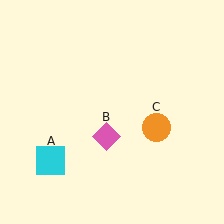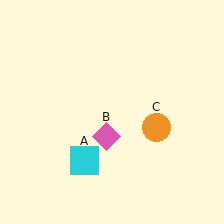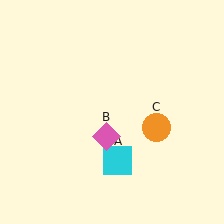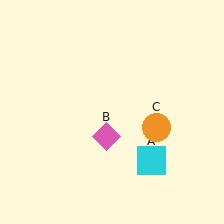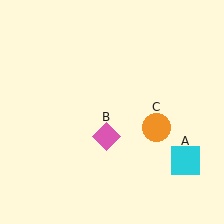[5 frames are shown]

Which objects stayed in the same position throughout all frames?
Pink diamond (object B) and orange circle (object C) remained stationary.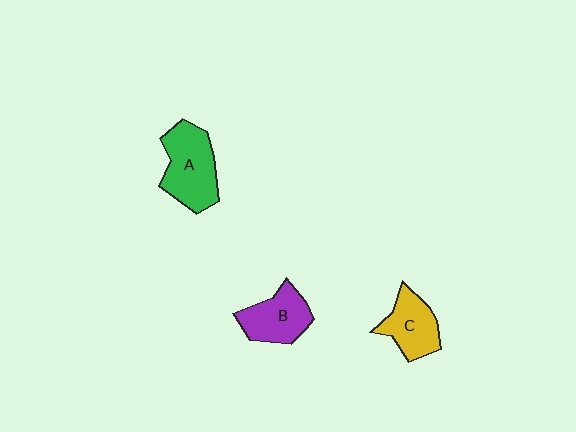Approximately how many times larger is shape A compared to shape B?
Approximately 1.3 times.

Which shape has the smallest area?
Shape C (yellow).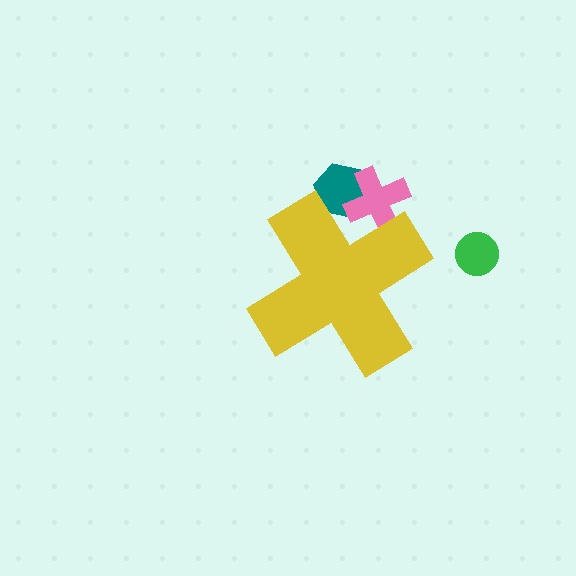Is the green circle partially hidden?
No, the green circle is fully visible.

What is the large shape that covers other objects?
A yellow cross.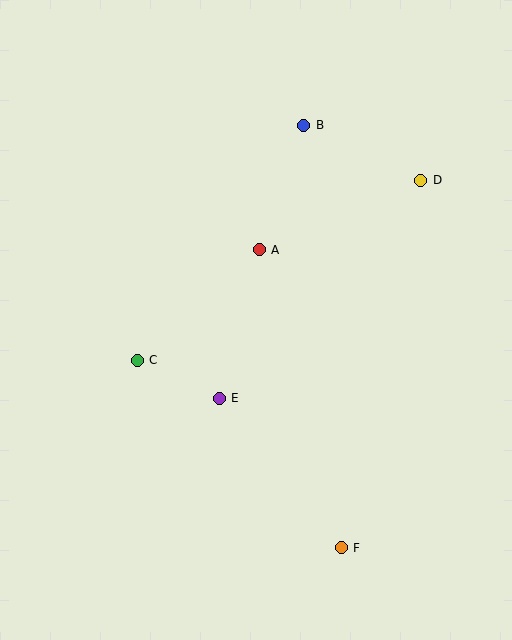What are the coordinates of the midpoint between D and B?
The midpoint between D and B is at (362, 153).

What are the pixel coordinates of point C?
Point C is at (137, 360).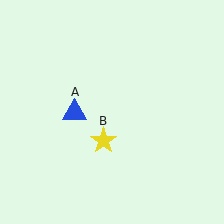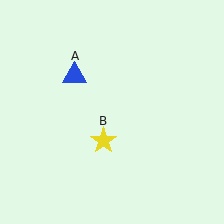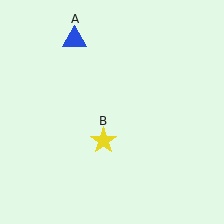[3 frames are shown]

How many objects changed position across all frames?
1 object changed position: blue triangle (object A).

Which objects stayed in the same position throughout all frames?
Yellow star (object B) remained stationary.